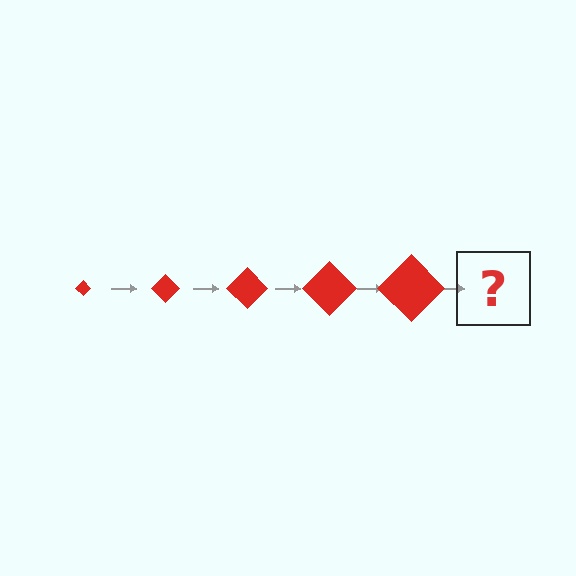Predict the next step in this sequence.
The next step is a red diamond, larger than the previous one.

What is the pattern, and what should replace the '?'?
The pattern is that the diamond gets progressively larger each step. The '?' should be a red diamond, larger than the previous one.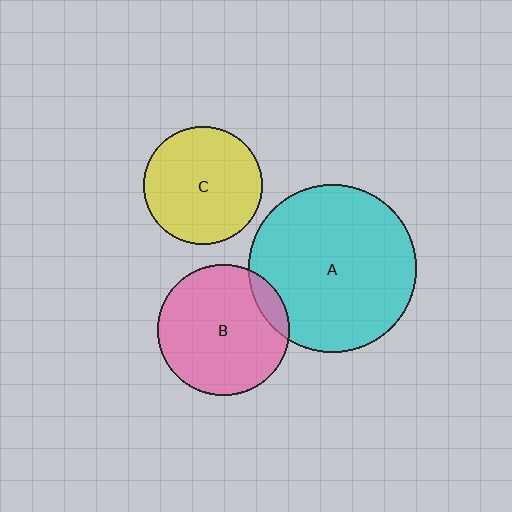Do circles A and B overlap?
Yes.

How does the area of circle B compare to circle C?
Approximately 1.2 times.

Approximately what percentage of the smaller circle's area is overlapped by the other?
Approximately 10%.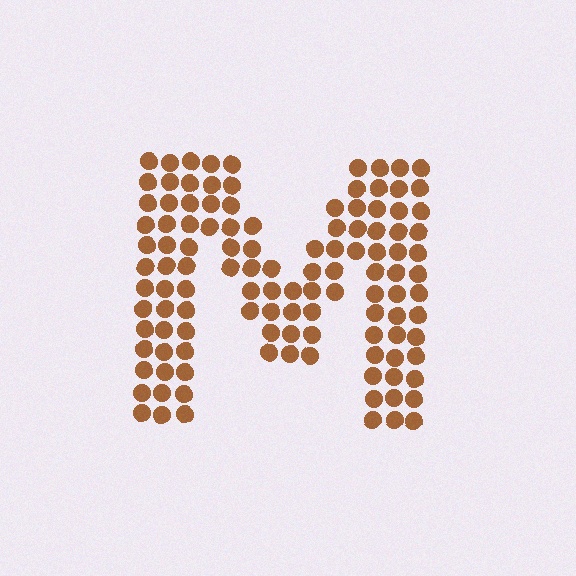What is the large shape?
The large shape is the letter M.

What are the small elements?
The small elements are circles.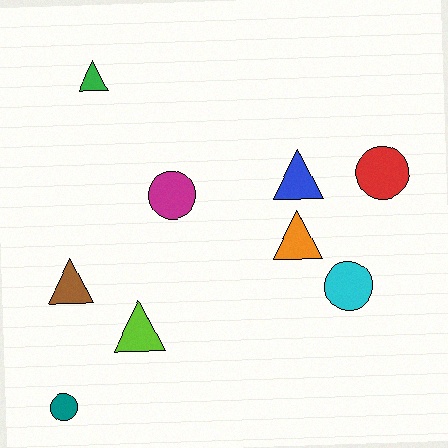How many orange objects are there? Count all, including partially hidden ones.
There is 1 orange object.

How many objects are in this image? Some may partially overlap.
There are 9 objects.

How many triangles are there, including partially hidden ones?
There are 5 triangles.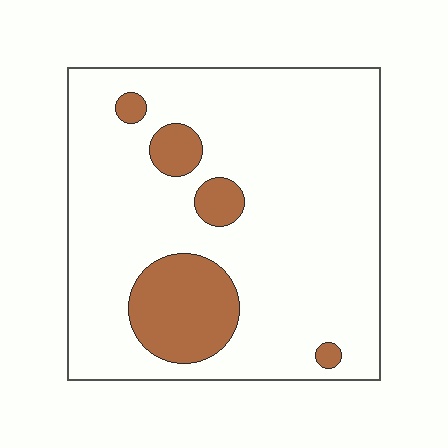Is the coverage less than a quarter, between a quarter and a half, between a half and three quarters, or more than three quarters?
Less than a quarter.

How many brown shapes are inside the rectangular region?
5.